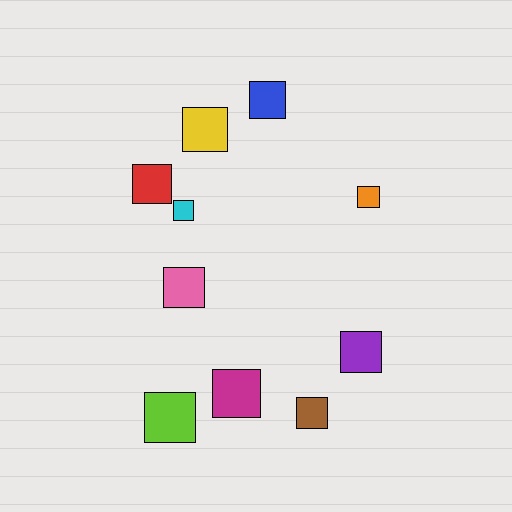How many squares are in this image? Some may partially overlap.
There are 10 squares.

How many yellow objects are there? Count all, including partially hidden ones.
There is 1 yellow object.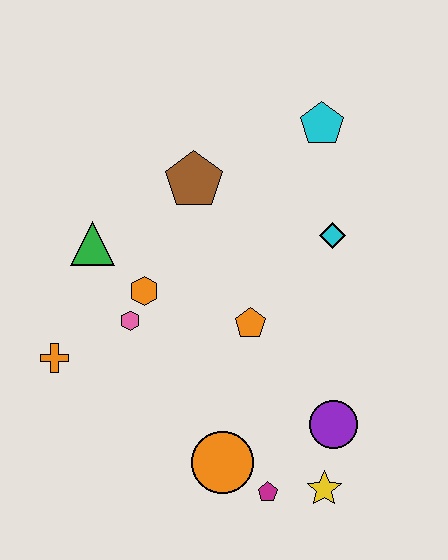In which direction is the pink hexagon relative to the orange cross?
The pink hexagon is to the right of the orange cross.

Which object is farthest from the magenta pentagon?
The cyan pentagon is farthest from the magenta pentagon.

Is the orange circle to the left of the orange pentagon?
Yes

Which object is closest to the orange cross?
The pink hexagon is closest to the orange cross.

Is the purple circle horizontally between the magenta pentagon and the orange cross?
No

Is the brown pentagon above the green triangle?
Yes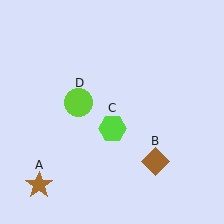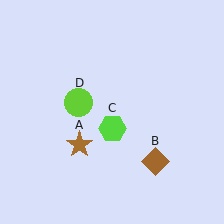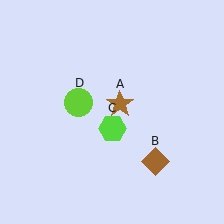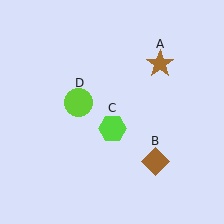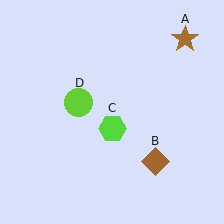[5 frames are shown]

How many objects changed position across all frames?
1 object changed position: brown star (object A).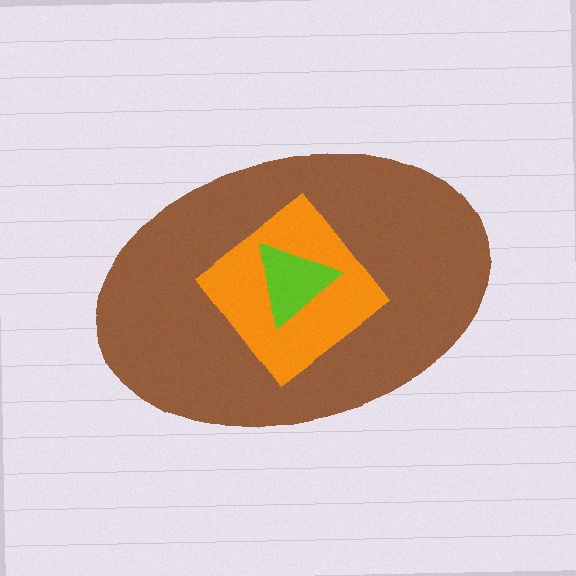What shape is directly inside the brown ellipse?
The orange diamond.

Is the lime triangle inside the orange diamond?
Yes.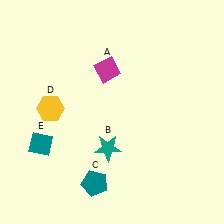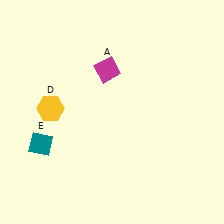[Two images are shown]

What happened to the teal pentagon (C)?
The teal pentagon (C) was removed in Image 2. It was in the bottom-left area of Image 1.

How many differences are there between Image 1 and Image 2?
There are 2 differences between the two images.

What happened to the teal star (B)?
The teal star (B) was removed in Image 2. It was in the bottom-left area of Image 1.